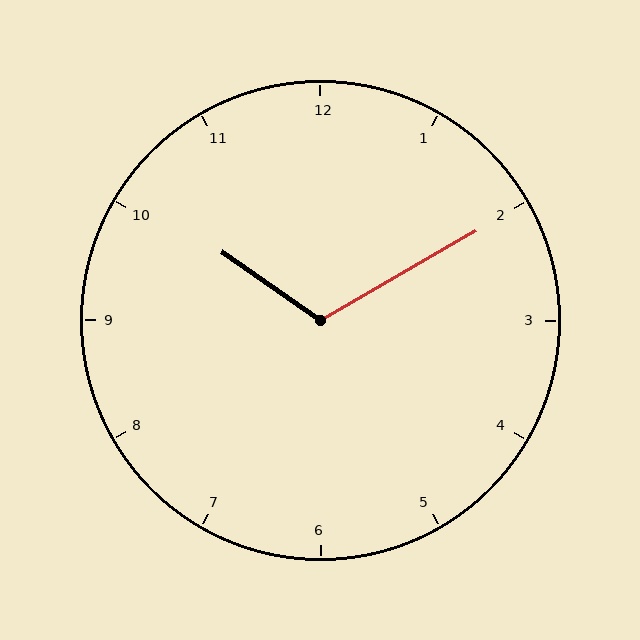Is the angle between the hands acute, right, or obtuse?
It is obtuse.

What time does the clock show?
10:10.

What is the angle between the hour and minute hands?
Approximately 115 degrees.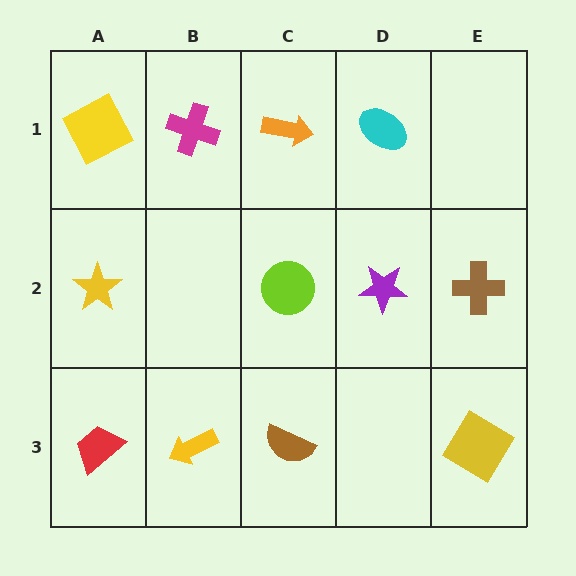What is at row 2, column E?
A brown cross.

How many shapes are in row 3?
4 shapes.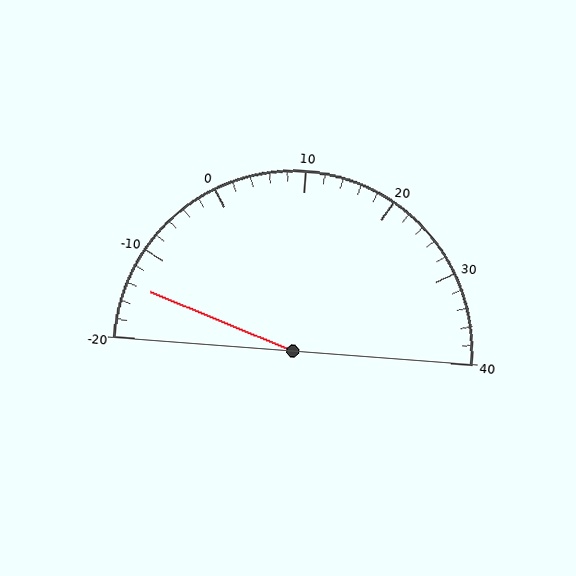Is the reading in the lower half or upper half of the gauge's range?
The reading is in the lower half of the range (-20 to 40).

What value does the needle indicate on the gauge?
The needle indicates approximately -14.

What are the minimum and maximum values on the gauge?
The gauge ranges from -20 to 40.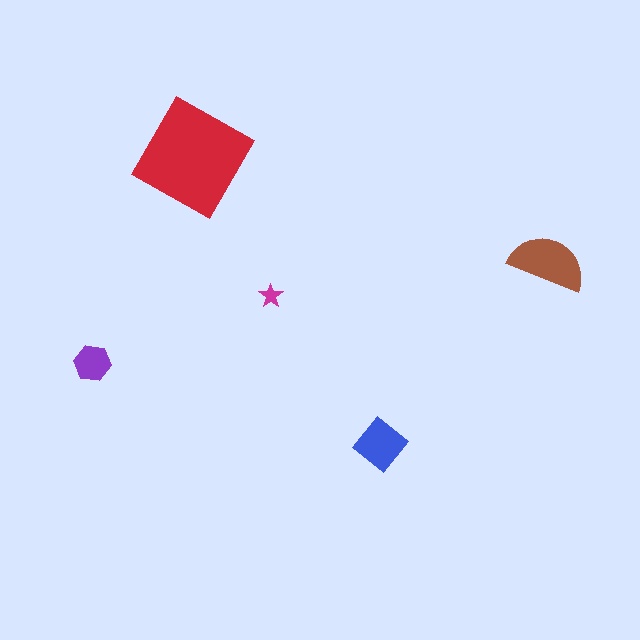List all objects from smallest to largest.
The magenta star, the purple hexagon, the blue diamond, the brown semicircle, the red diamond.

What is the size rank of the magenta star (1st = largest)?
5th.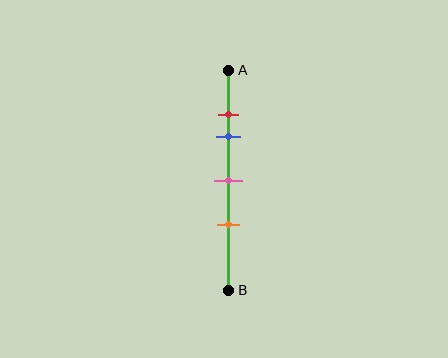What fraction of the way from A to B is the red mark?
The red mark is approximately 20% (0.2) of the way from A to B.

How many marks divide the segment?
There are 4 marks dividing the segment.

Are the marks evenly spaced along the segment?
No, the marks are not evenly spaced.